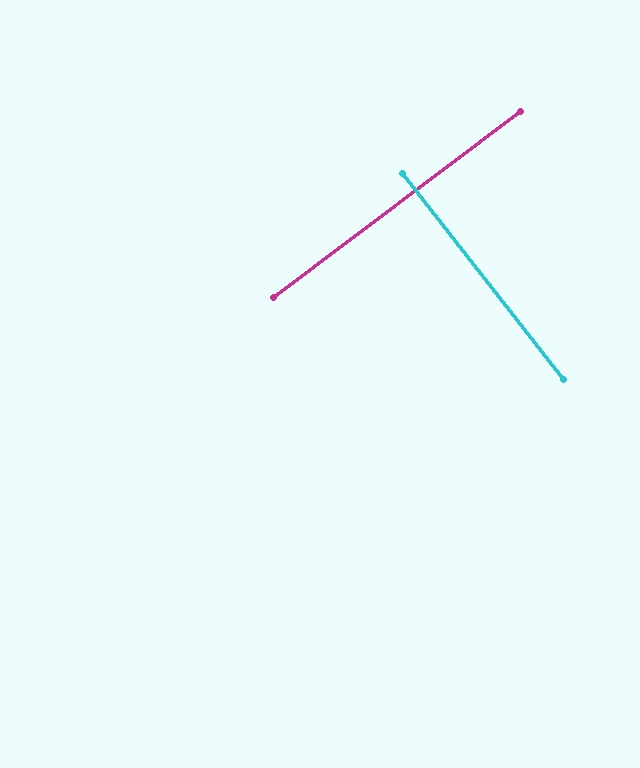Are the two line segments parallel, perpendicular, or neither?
Perpendicular — they meet at approximately 89°.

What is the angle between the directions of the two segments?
Approximately 89 degrees.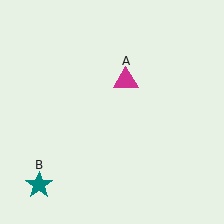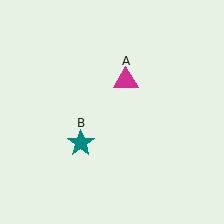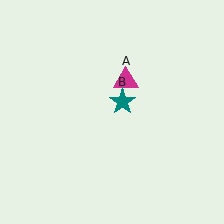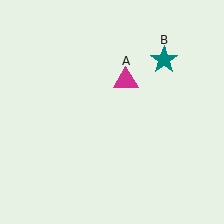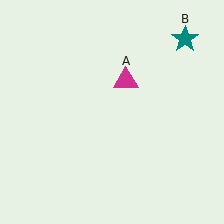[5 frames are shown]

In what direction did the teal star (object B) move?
The teal star (object B) moved up and to the right.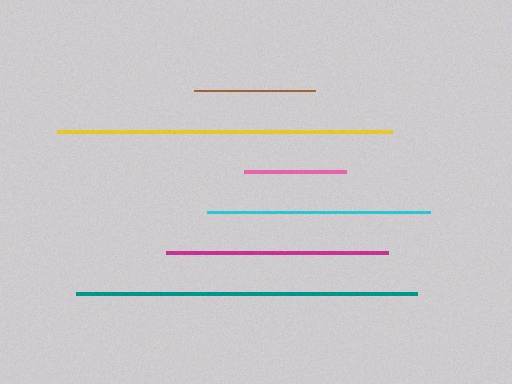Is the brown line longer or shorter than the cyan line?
The cyan line is longer than the brown line.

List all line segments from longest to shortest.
From longest to shortest: teal, yellow, cyan, magenta, brown, pink.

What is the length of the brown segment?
The brown segment is approximately 122 pixels long.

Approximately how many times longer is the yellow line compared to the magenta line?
The yellow line is approximately 1.5 times the length of the magenta line.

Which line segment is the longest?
The teal line is the longest at approximately 341 pixels.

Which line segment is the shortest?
The pink line is the shortest at approximately 102 pixels.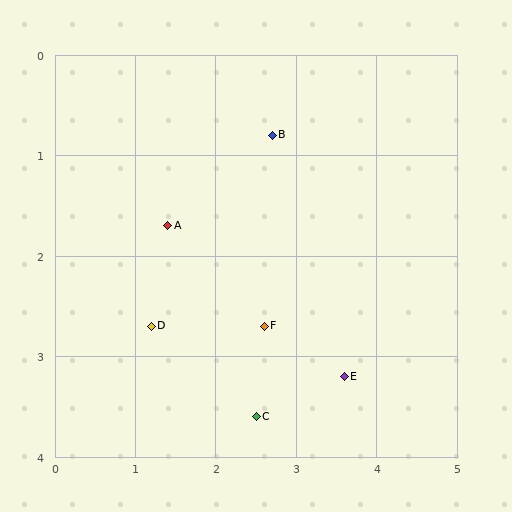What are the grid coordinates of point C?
Point C is at approximately (2.5, 3.6).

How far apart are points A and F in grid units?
Points A and F are about 1.6 grid units apart.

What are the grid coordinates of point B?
Point B is at approximately (2.7, 0.8).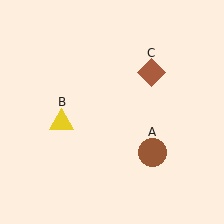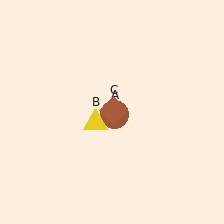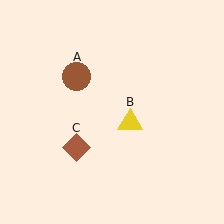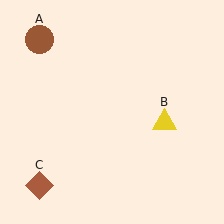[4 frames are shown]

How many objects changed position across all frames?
3 objects changed position: brown circle (object A), yellow triangle (object B), brown diamond (object C).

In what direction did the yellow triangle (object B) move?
The yellow triangle (object B) moved right.